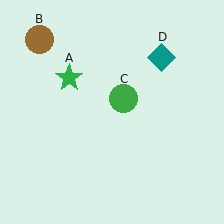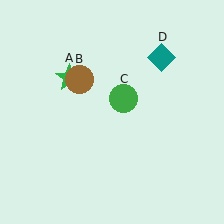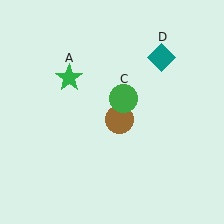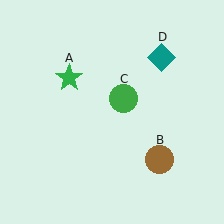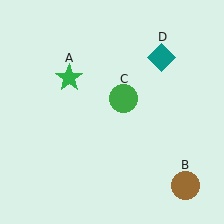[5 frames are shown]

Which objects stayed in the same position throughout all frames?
Green star (object A) and green circle (object C) and teal diamond (object D) remained stationary.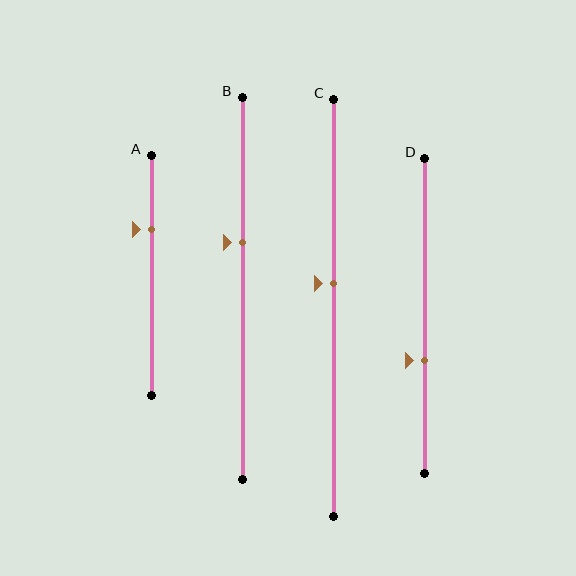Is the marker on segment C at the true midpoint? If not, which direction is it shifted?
No, the marker on segment C is shifted upward by about 6% of the segment length.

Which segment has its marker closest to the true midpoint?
Segment C has its marker closest to the true midpoint.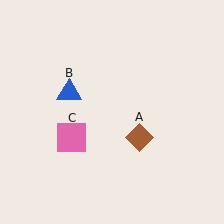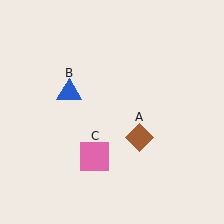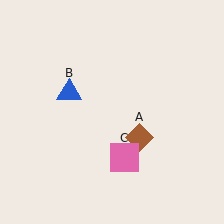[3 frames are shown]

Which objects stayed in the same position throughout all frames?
Brown diamond (object A) and blue triangle (object B) remained stationary.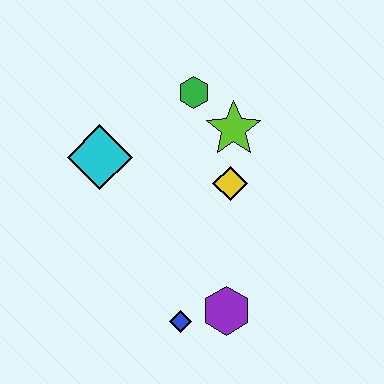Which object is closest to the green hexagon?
The lime star is closest to the green hexagon.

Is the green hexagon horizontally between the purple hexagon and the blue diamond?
Yes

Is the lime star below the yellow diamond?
No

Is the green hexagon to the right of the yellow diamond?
No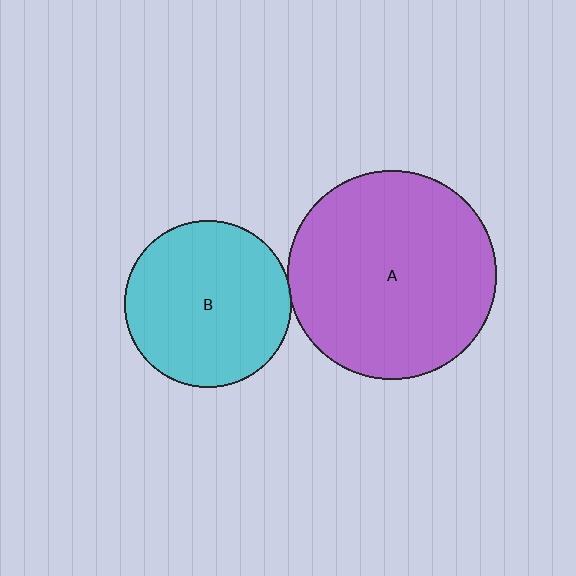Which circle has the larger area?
Circle A (purple).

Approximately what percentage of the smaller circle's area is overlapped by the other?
Approximately 5%.